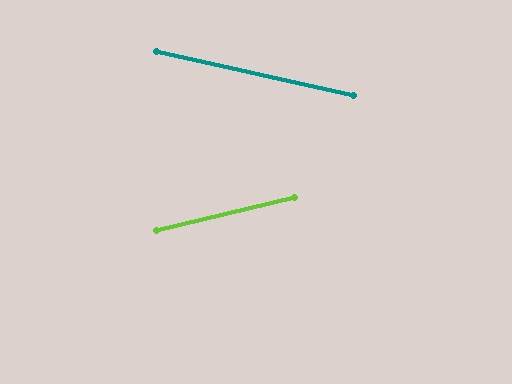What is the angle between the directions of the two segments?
Approximately 26 degrees.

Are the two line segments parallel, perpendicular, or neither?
Neither parallel nor perpendicular — they differ by about 26°.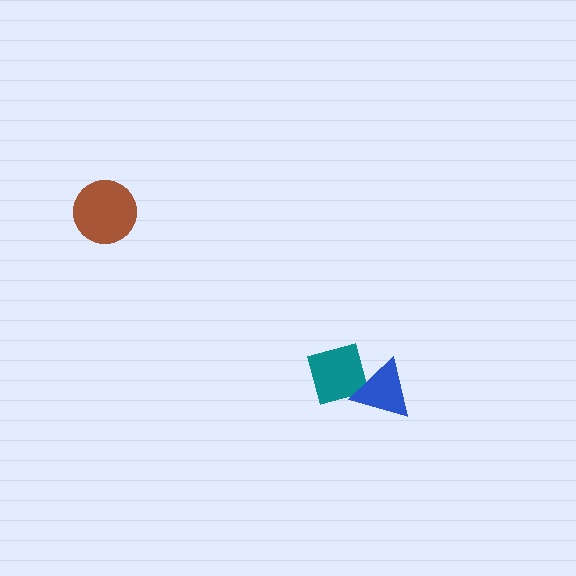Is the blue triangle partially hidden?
No, no other shape covers it.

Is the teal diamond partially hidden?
Yes, it is partially covered by another shape.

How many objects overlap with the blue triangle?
1 object overlaps with the blue triangle.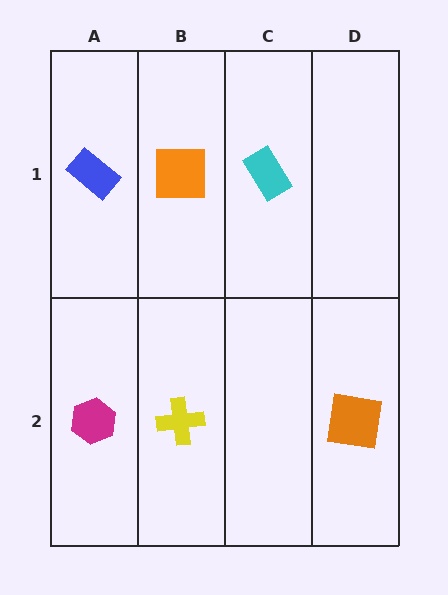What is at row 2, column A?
A magenta hexagon.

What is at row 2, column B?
A yellow cross.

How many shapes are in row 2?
3 shapes.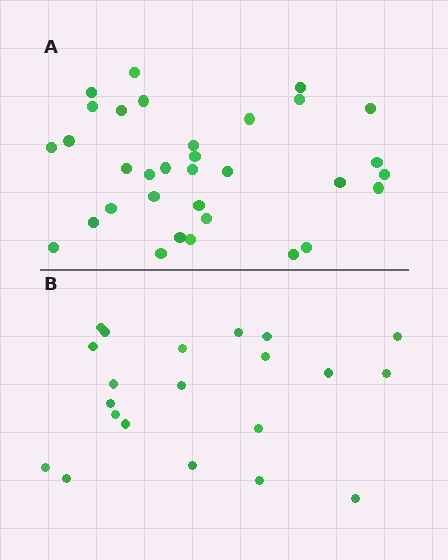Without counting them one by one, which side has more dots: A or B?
Region A (the top region) has more dots.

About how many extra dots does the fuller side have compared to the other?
Region A has roughly 12 or so more dots than region B.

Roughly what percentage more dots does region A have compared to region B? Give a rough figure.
About 55% more.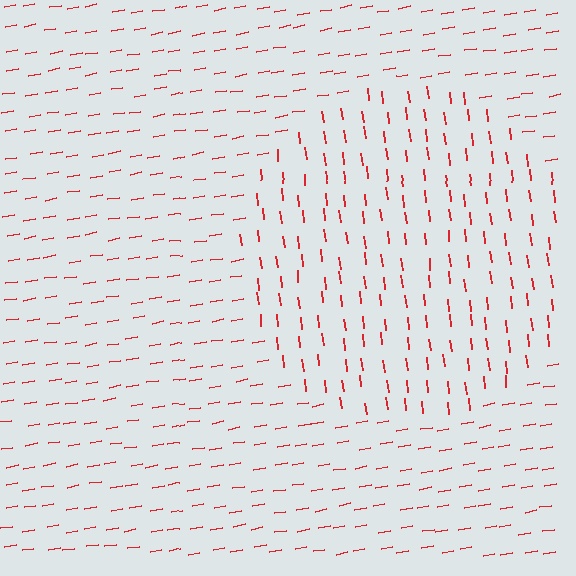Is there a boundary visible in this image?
Yes, there is a texture boundary formed by a change in line orientation.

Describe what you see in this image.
The image is filled with small red line segments. A circle region in the image has lines oriented differently from the surrounding lines, creating a visible texture boundary.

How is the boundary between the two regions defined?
The boundary is defined purely by a change in line orientation (approximately 87 degrees difference). All lines are the same color and thickness.